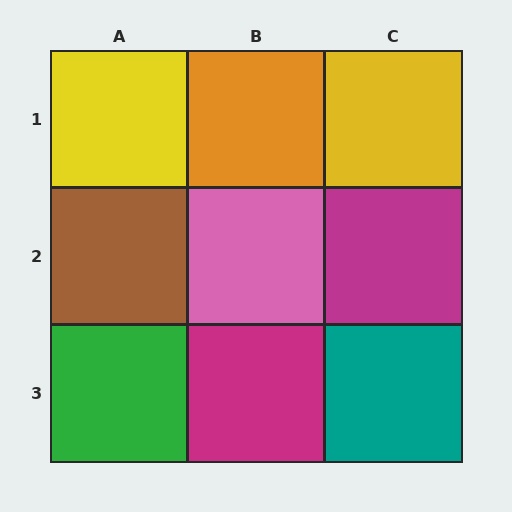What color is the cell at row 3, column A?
Green.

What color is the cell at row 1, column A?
Yellow.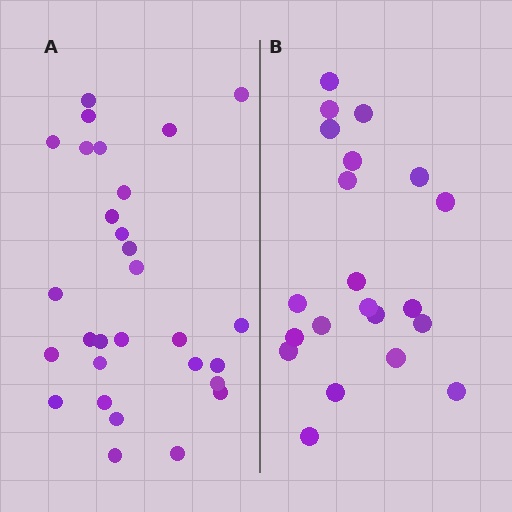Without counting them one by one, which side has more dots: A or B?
Region A (the left region) has more dots.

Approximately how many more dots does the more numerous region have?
Region A has roughly 8 or so more dots than region B.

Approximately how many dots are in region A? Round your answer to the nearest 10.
About 30 dots. (The exact count is 29, which rounds to 30.)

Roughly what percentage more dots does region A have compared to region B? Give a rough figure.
About 40% more.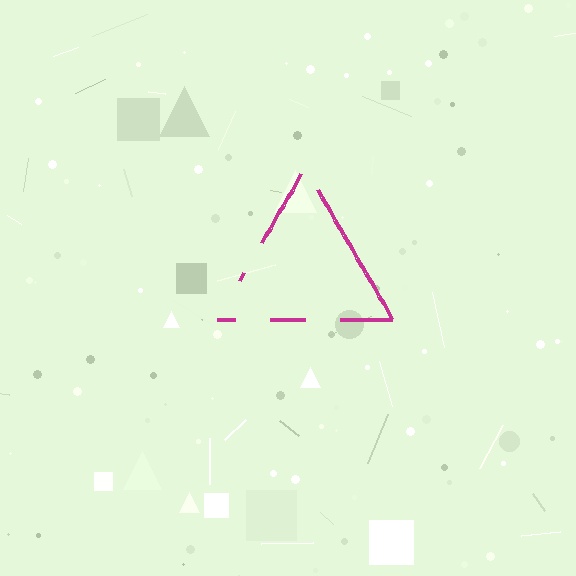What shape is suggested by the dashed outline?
The dashed outline suggests a triangle.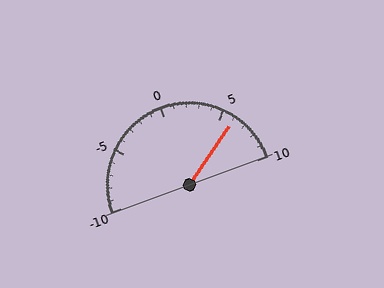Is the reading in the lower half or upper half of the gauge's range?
The reading is in the upper half of the range (-10 to 10).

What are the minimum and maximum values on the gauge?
The gauge ranges from -10 to 10.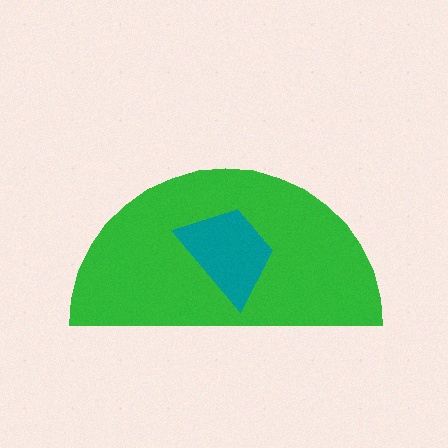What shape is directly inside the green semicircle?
The teal trapezoid.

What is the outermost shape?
The green semicircle.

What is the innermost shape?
The teal trapezoid.